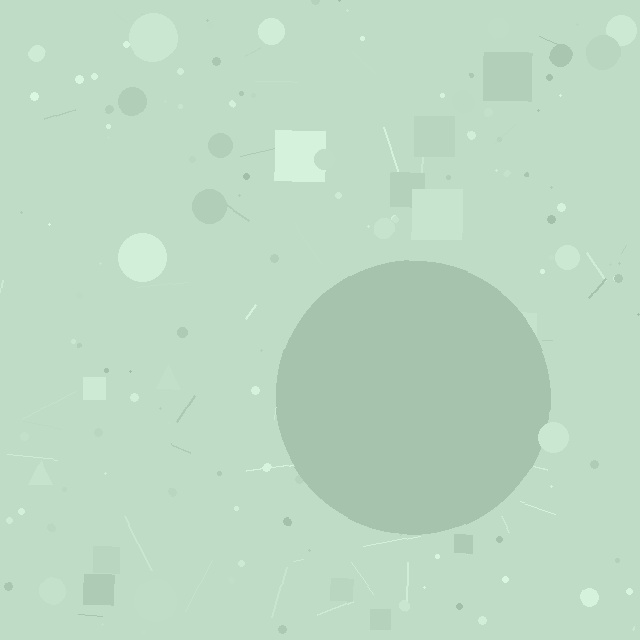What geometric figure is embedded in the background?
A circle is embedded in the background.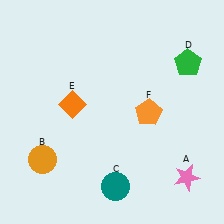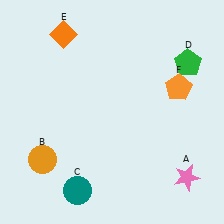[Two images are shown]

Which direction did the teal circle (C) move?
The teal circle (C) moved left.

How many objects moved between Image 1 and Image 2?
3 objects moved between the two images.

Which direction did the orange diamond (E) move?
The orange diamond (E) moved up.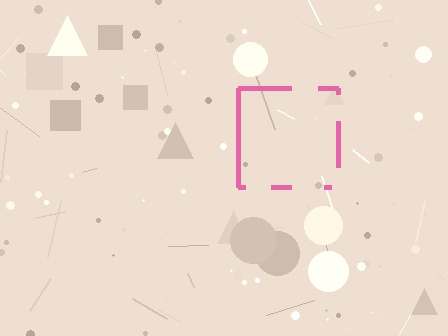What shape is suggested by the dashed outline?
The dashed outline suggests a square.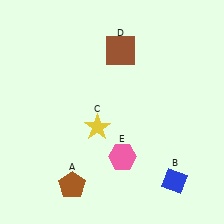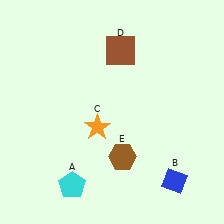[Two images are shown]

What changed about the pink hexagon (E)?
In Image 1, E is pink. In Image 2, it changed to brown.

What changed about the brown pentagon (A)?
In Image 1, A is brown. In Image 2, it changed to cyan.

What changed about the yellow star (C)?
In Image 1, C is yellow. In Image 2, it changed to orange.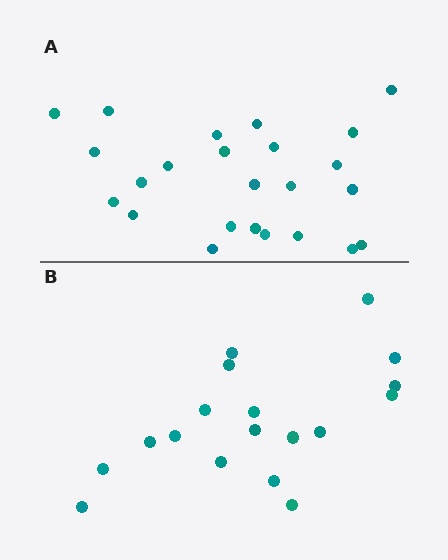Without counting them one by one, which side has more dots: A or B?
Region A (the top region) has more dots.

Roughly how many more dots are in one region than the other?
Region A has about 6 more dots than region B.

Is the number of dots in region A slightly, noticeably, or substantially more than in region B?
Region A has noticeably more, but not dramatically so. The ratio is roughly 1.3 to 1.